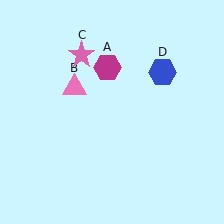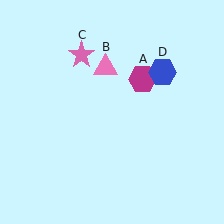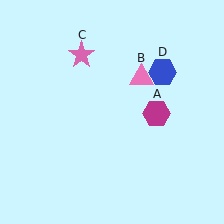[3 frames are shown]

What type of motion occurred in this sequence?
The magenta hexagon (object A), pink triangle (object B) rotated clockwise around the center of the scene.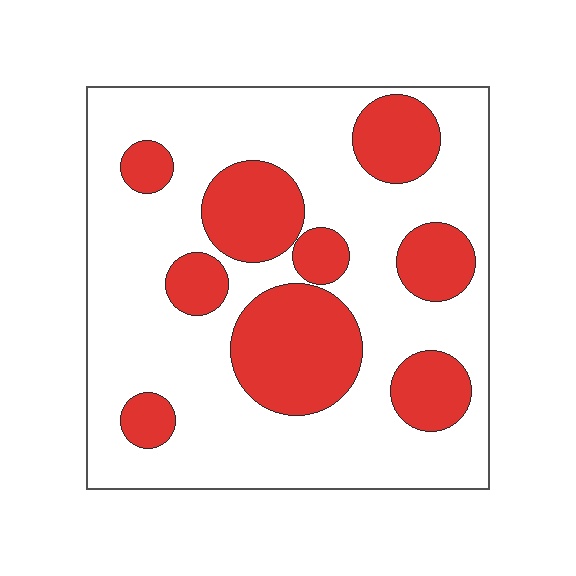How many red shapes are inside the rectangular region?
9.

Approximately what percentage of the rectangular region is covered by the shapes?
Approximately 30%.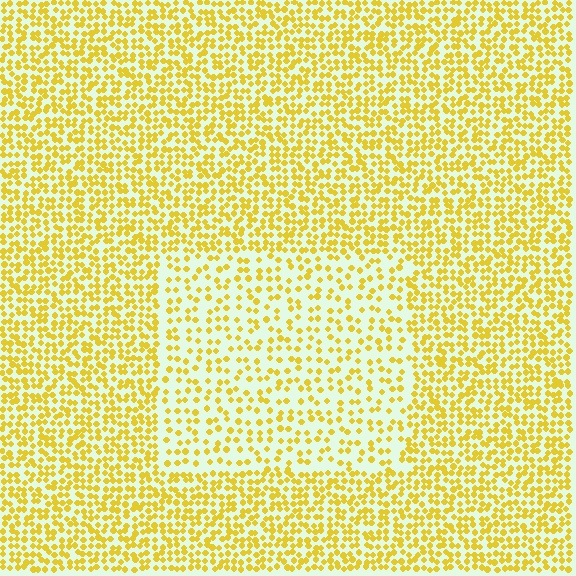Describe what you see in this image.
The image contains small yellow elements arranged at two different densities. A rectangle-shaped region is visible where the elements are less densely packed than the surrounding area.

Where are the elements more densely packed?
The elements are more densely packed outside the rectangle boundary.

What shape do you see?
I see a rectangle.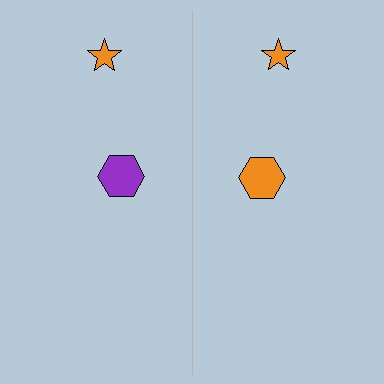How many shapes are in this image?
There are 4 shapes in this image.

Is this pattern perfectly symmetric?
No, the pattern is not perfectly symmetric. The orange hexagon on the right side breaks the symmetry — its mirror counterpart is purple.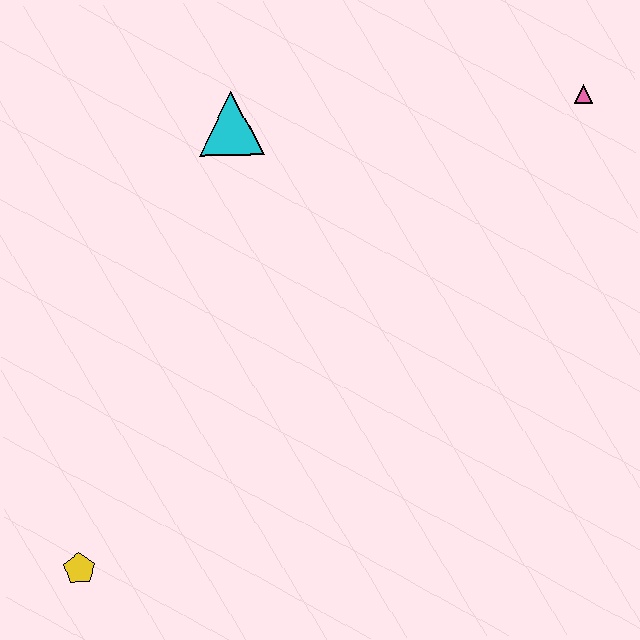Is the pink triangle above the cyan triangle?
Yes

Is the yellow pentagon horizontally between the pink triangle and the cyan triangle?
No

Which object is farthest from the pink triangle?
The yellow pentagon is farthest from the pink triangle.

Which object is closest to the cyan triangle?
The pink triangle is closest to the cyan triangle.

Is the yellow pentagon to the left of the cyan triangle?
Yes